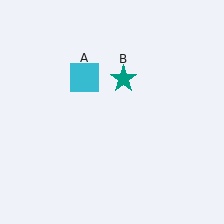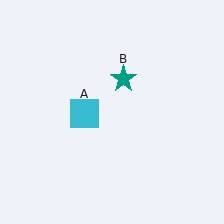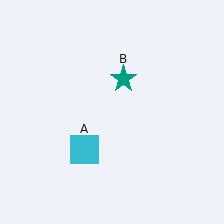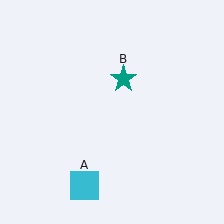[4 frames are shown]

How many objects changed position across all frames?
1 object changed position: cyan square (object A).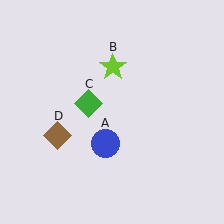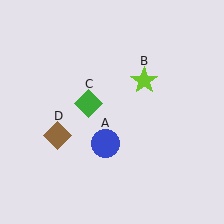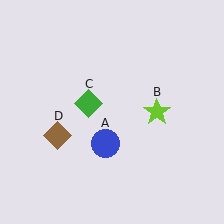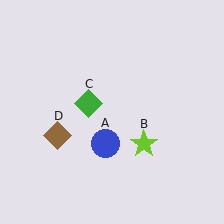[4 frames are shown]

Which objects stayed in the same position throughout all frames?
Blue circle (object A) and green diamond (object C) and brown diamond (object D) remained stationary.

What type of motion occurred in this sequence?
The lime star (object B) rotated clockwise around the center of the scene.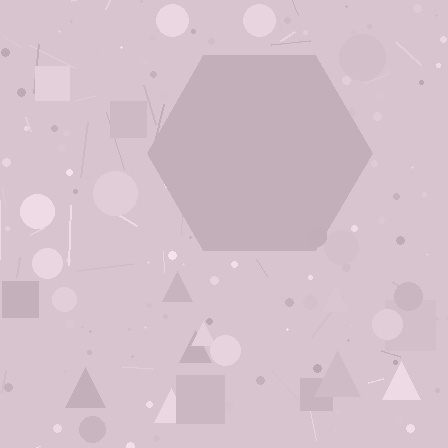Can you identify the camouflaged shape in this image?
The camouflaged shape is a hexagon.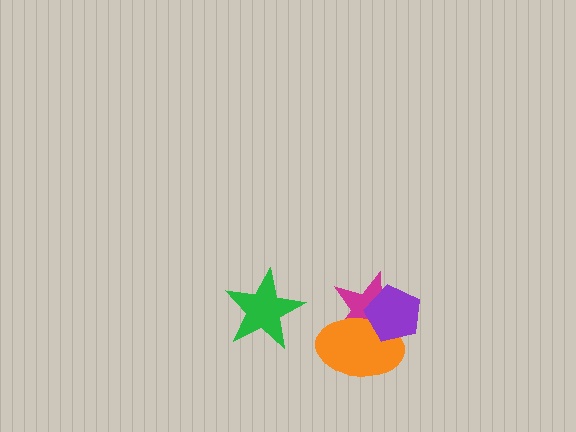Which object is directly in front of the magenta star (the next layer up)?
The orange ellipse is directly in front of the magenta star.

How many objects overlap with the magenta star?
2 objects overlap with the magenta star.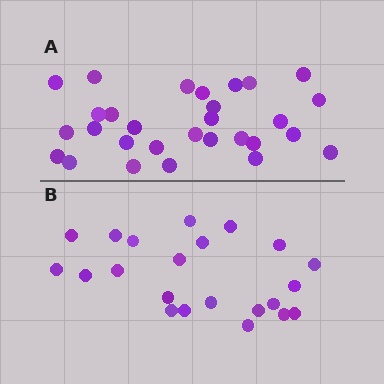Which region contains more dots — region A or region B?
Region A (the top region) has more dots.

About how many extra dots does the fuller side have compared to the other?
Region A has roughly 8 or so more dots than region B.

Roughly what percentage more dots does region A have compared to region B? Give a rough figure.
About 30% more.